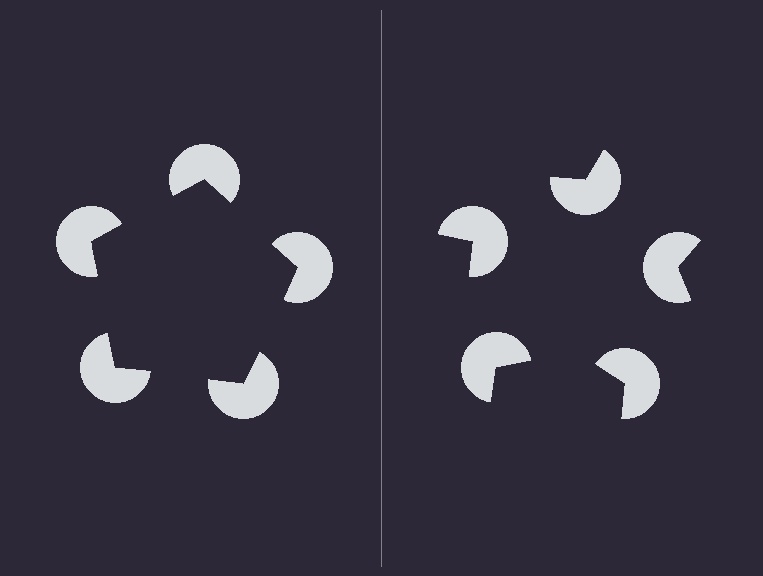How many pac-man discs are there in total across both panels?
10 — 5 on each side.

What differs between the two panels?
The pac-man discs are positioned identically on both sides; only the wedge orientations differ. On the left they align to a pentagon; on the right they are misaligned.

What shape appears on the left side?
An illusory pentagon.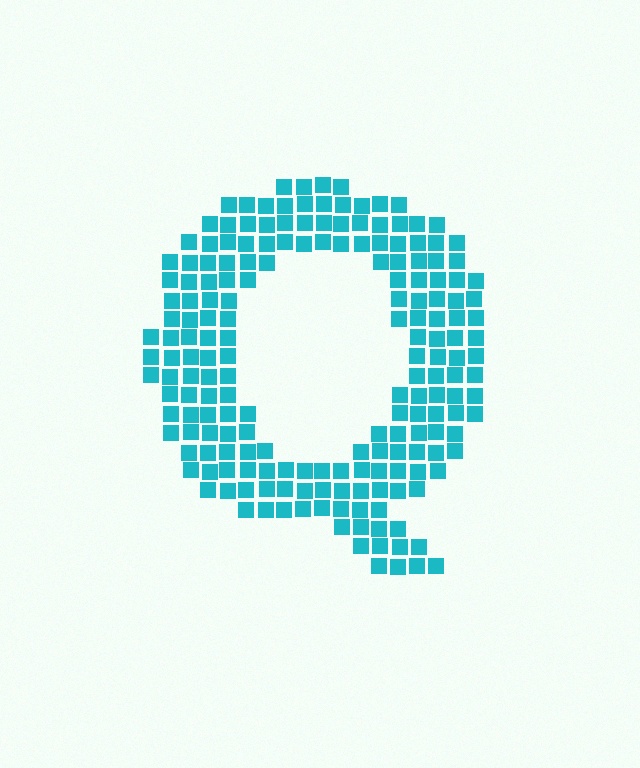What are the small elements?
The small elements are squares.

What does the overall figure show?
The overall figure shows the letter Q.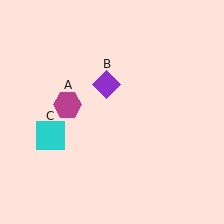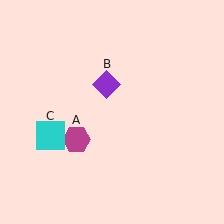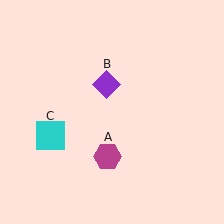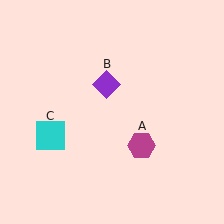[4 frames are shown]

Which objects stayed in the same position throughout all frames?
Purple diamond (object B) and cyan square (object C) remained stationary.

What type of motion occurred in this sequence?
The magenta hexagon (object A) rotated counterclockwise around the center of the scene.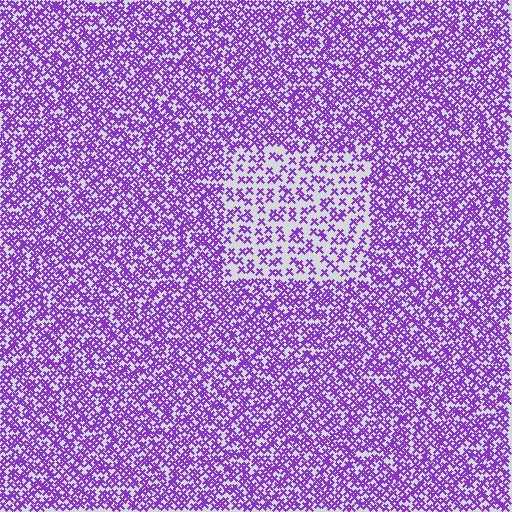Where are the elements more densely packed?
The elements are more densely packed outside the rectangle boundary.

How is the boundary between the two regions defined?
The boundary is defined by a change in element density (approximately 2.1x ratio). All elements are the same color, size, and shape.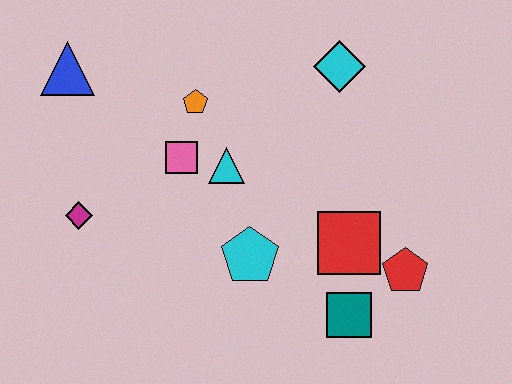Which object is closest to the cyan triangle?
The pink square is closest to the cyan triangle.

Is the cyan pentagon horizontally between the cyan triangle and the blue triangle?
No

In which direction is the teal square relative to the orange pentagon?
The teal square is below the orange pentagon.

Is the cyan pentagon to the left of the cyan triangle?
No